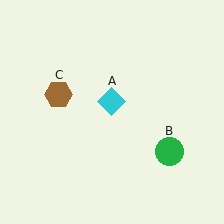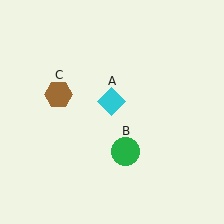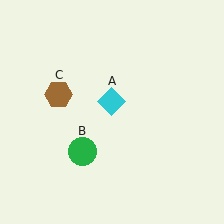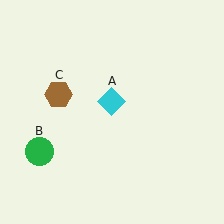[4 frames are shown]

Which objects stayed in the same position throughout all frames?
Cyan diamond (object A) and brown hexagon (object C) remained stationary.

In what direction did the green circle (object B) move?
The green circle (object B) moved left.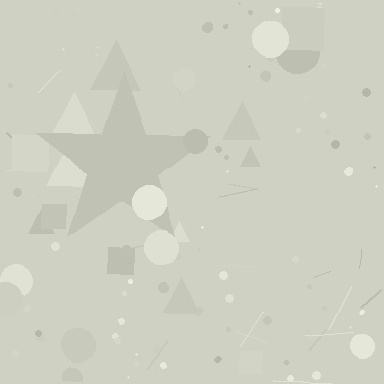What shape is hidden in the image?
A star is hidden in the image.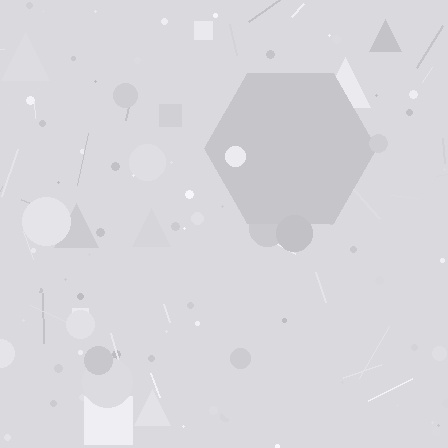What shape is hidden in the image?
A hexagon is hidden in the image.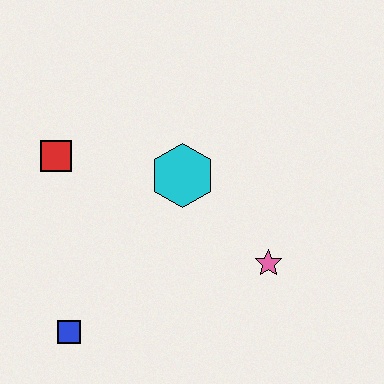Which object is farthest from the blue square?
The pink star is farthest from the blue square.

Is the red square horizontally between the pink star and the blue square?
No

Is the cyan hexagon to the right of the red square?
Yes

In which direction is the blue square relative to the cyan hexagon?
The blue square is below the cyan hexagon.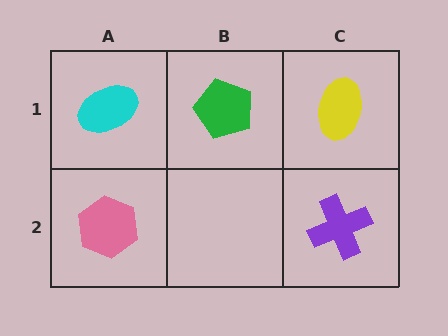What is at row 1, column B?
A green pentagon.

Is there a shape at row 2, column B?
No, that cell is empty.